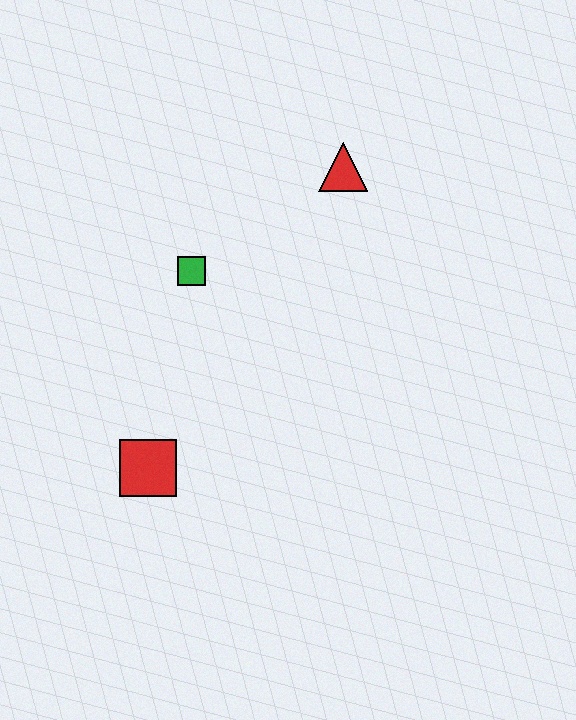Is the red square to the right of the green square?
No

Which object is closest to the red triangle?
The green square is closest to the red triangle.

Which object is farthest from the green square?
The red square is farthest from the green square.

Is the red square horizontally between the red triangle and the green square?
No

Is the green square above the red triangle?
No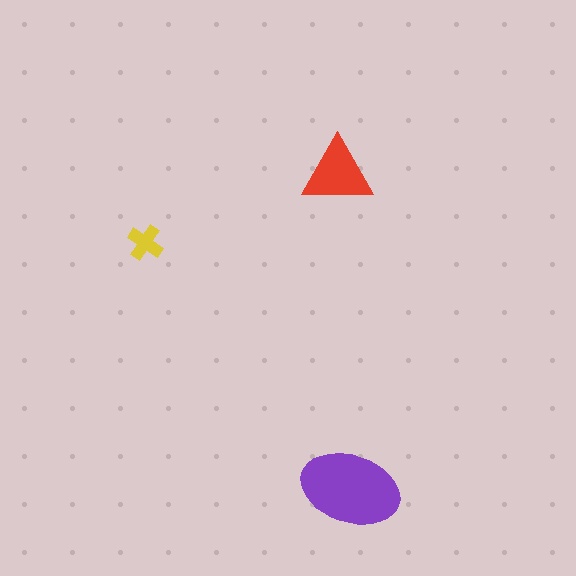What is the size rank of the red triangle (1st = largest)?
2nd.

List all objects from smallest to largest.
The yellow cross, the red triangle, the purple ellipse.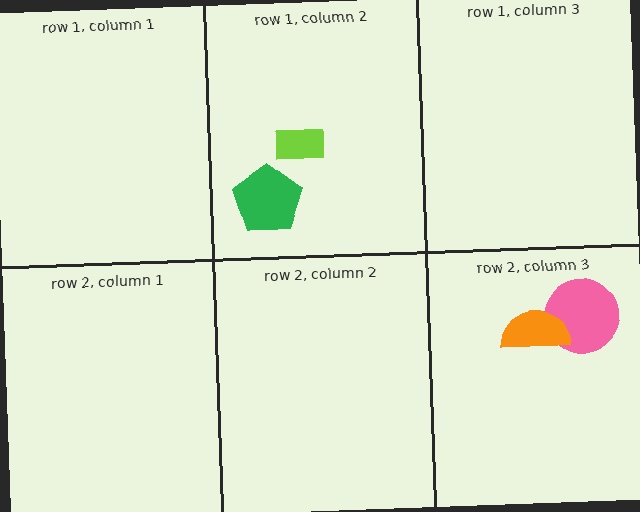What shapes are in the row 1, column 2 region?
The lime rectangle, the green pentagon.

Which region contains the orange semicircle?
The row 2, column 3 region.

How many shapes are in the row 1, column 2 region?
2.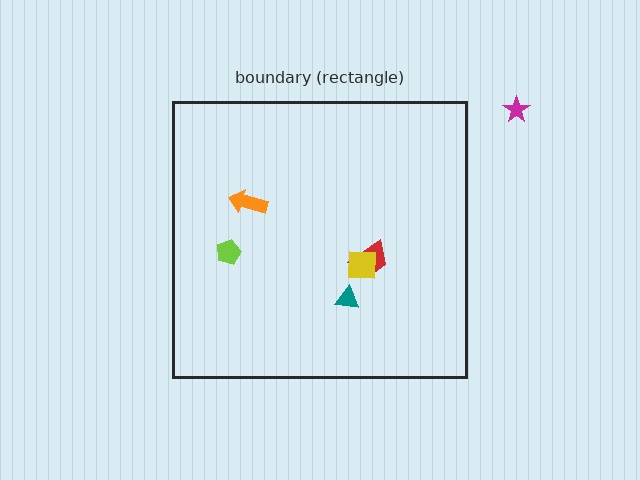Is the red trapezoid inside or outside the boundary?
Inside.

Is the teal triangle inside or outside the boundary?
Inside.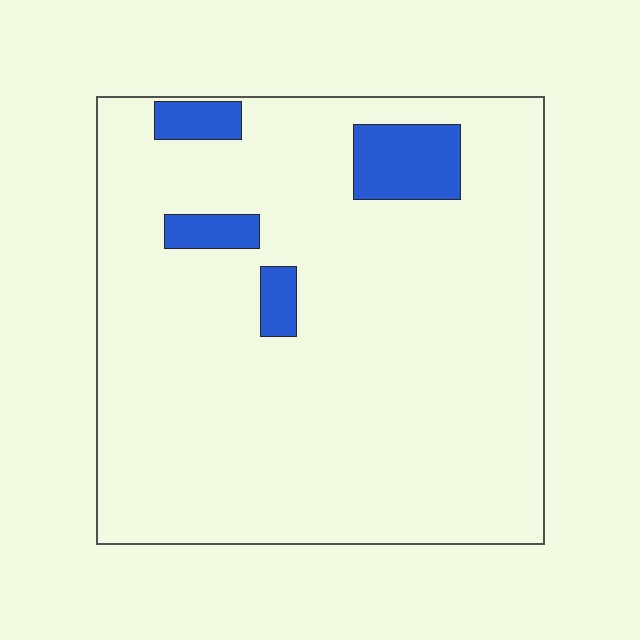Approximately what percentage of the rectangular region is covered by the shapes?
Approximately 10%.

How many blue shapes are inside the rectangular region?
4.